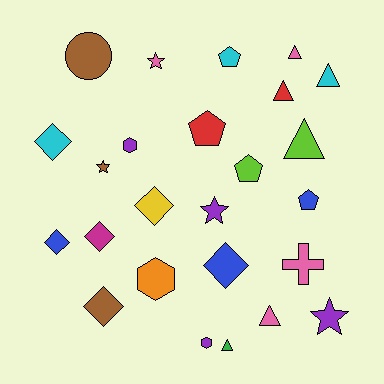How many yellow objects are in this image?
There is 1 yellow object.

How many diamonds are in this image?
There are 6 diamonds.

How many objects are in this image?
There are 25 objects.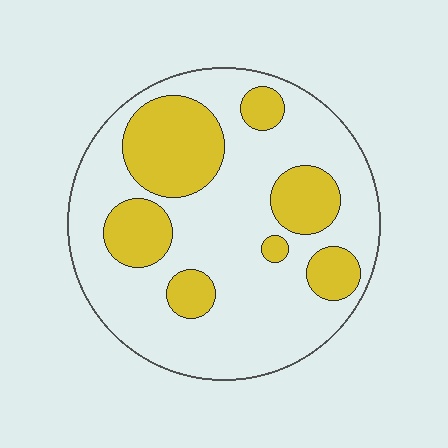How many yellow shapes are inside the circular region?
7.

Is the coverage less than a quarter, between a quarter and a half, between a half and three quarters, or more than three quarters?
Between a quarter and a half.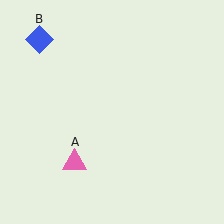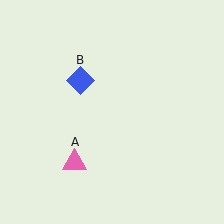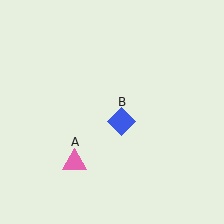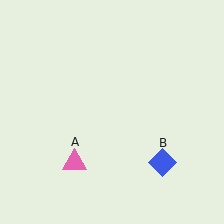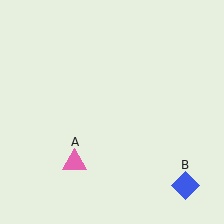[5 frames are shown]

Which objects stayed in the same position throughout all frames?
Pink triangle (object A) remained stationary.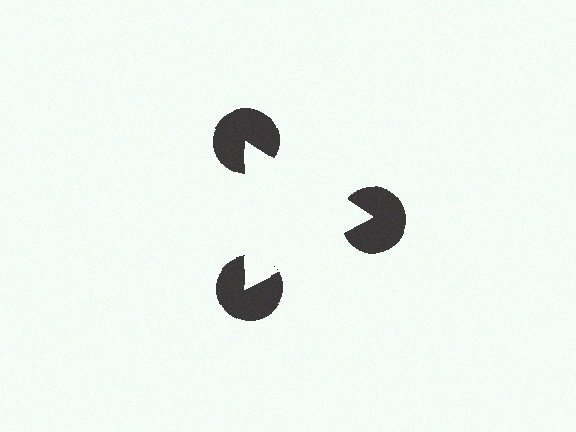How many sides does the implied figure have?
3 sides.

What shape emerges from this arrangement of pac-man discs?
An illusory triangle — its edges are inferred from the aligned wedge cuts in the pac-man discs, not physically drawn.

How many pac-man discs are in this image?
There are 3 — one at each vertex of the illusory triangle.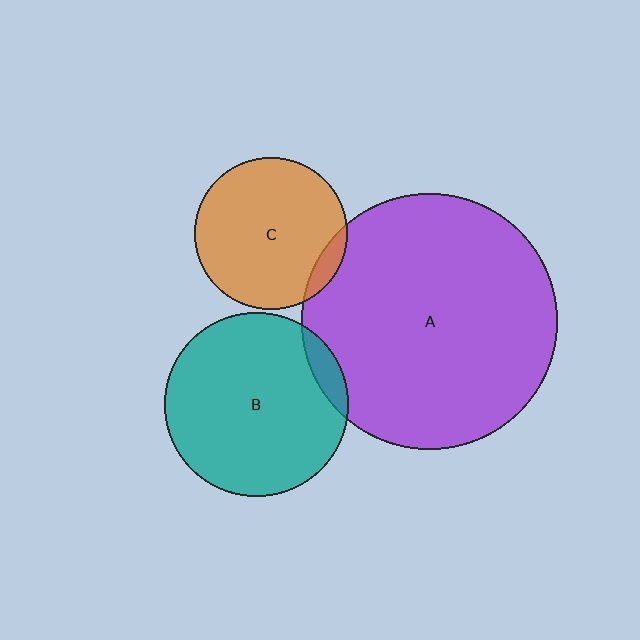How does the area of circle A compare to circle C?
Approximately 2.8 times.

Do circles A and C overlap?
Yes.